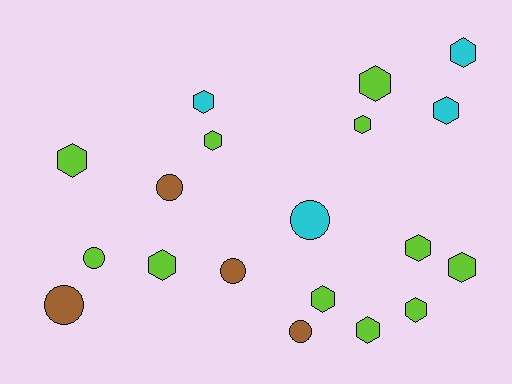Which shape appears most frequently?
Hexagon, with 13 objects.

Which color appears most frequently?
Lime, with 11 objects.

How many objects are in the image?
There are 19 objects.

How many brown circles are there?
There are 4 brown circles.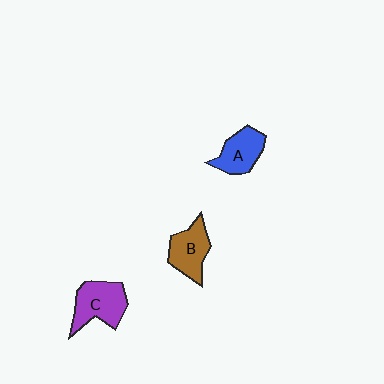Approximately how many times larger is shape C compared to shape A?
Approximately 1.2 times.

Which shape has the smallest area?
Shape A (blue).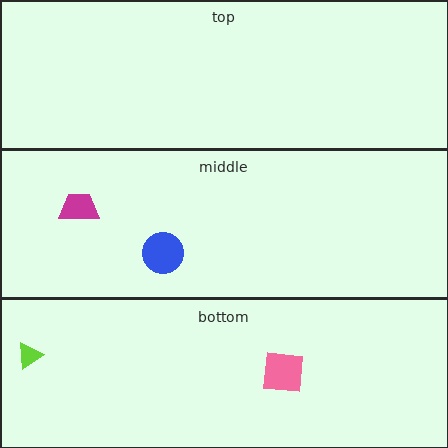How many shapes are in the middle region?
2.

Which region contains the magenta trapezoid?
The middle region.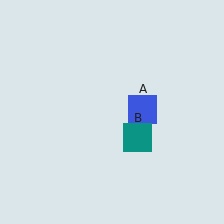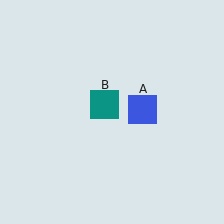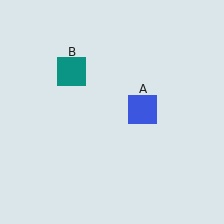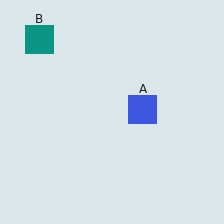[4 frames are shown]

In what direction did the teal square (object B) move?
The teal square (object B) moved up and to the left.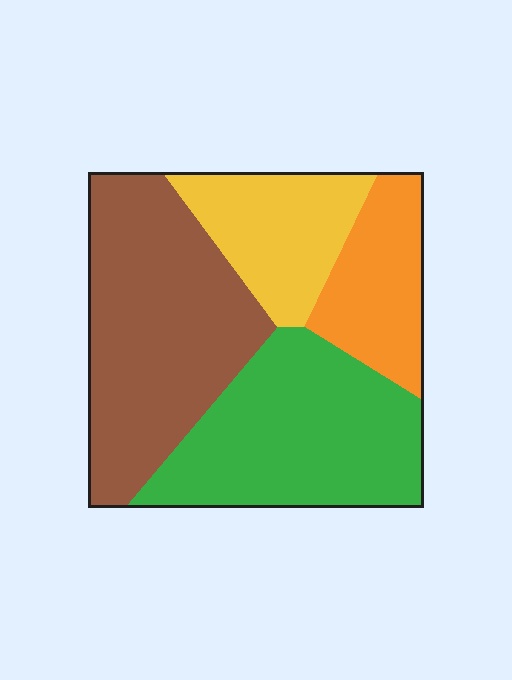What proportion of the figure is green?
Green covers around 30% of the figure.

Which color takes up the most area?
Brown, at roughly 35%.